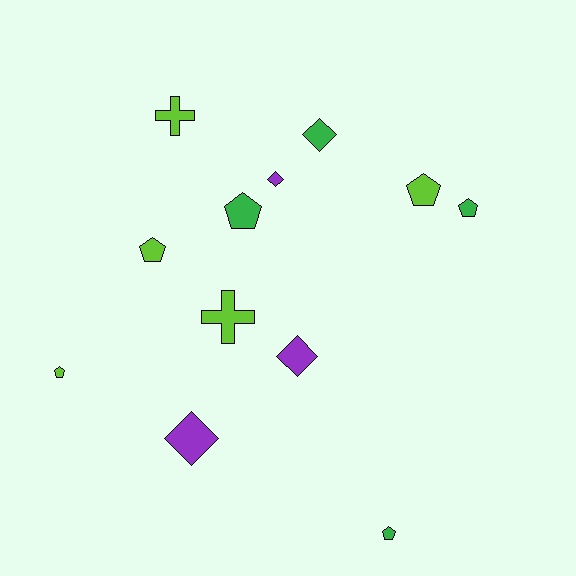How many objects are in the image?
There are 12 objects.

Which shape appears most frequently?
Pentagon, with 6 objects.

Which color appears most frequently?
Lime, with 5 objects.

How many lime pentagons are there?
There are 3 lime pentagons.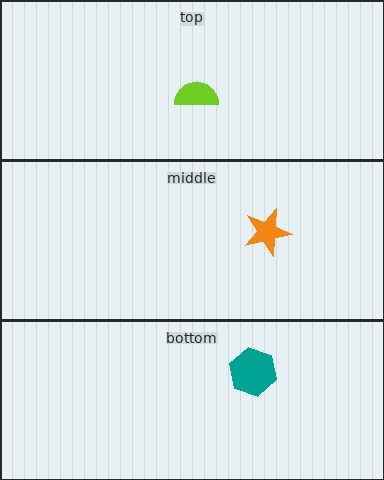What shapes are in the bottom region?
The teal hexagon.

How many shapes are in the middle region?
1.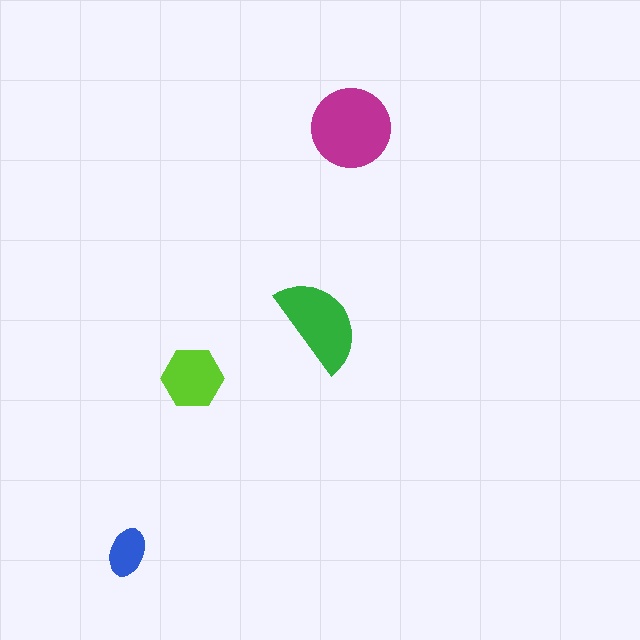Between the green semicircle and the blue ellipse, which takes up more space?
The green semicircle.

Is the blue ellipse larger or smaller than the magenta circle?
Smaller.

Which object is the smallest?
The blue ellipse.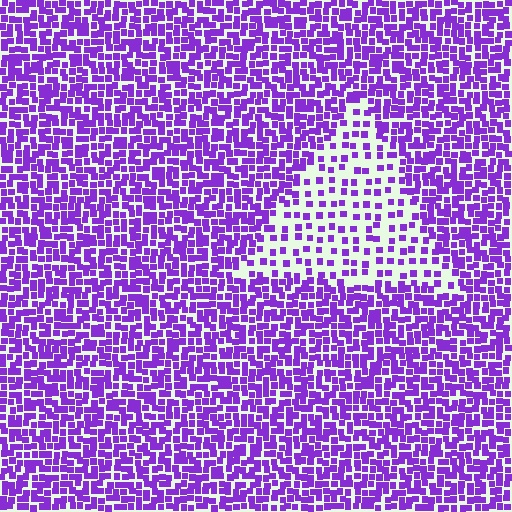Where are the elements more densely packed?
The elements are more densely packed outside the triangle boundary.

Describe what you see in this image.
The image contains small purple elements arranged at two different densities. A triangle-shaped region is visible where the elements are less densely packed than the surrounding area.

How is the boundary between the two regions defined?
The boundary is defined by a change in element density (approximately 2.4x ratio). All elements are the same color, size, and shape.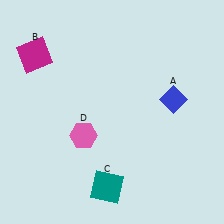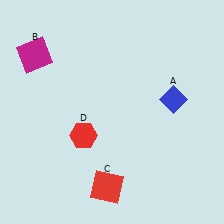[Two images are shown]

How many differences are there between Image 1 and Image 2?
There are 2 differences between the two images.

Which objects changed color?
C changed from teal to red. D changed from pink to red.